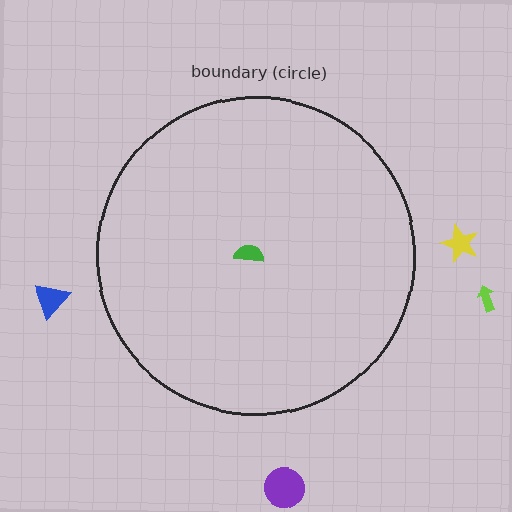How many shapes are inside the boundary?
1 inside, 4 outside.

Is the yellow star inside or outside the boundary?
Outside.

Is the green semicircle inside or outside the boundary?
Inside.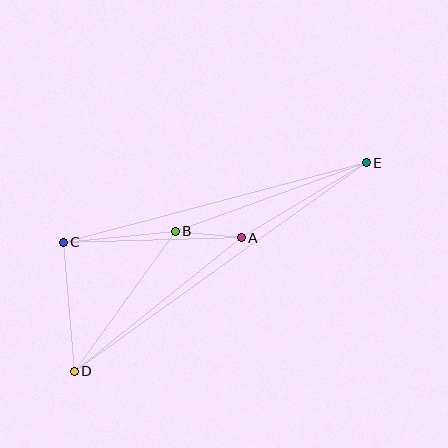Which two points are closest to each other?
Points A and B are closest to each other.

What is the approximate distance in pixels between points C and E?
The distance between C and E is approximately 314 pixels.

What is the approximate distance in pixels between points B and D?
The distance between B and D is approximately 173 pixels.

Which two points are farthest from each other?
Points D and E are farthest from each other.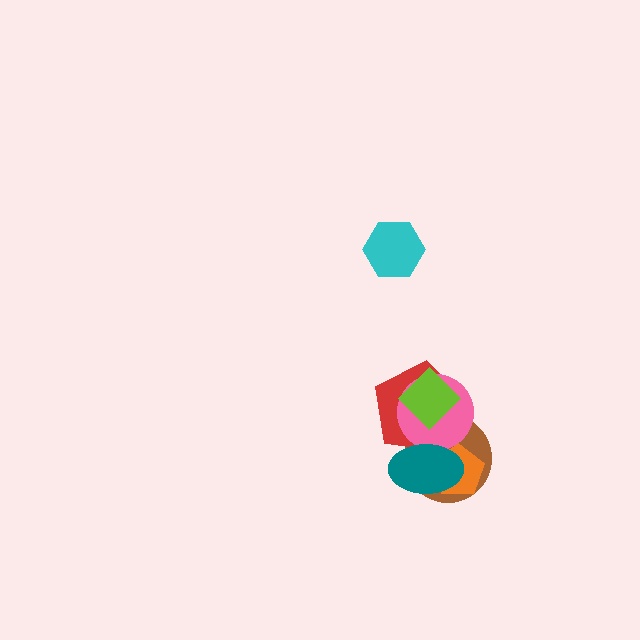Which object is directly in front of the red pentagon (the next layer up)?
The pink circle is directly in front of the red pentagon.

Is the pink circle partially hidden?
Yes, it is partially covered by another shape.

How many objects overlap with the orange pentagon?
2 objects overlap with the orange pentagon.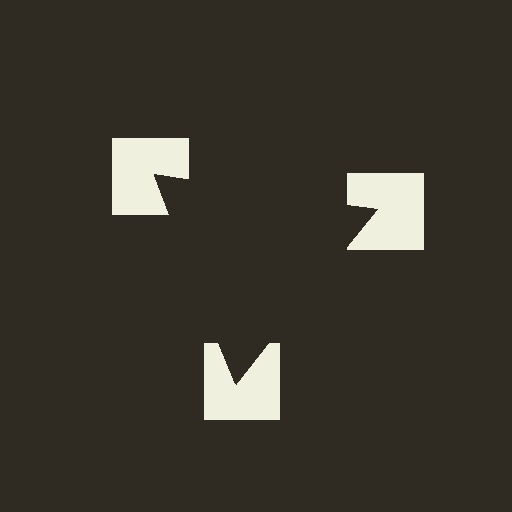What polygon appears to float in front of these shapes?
An illusory triangle — its edges are inferred from the aligned wedge cuts in the notched squares, not physically drawn.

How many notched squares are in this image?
There are 3 — one at each vertex of the illusory triangle.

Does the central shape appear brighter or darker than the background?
It typically appears slightly darker than the background, even though no actual brightness change is drawn.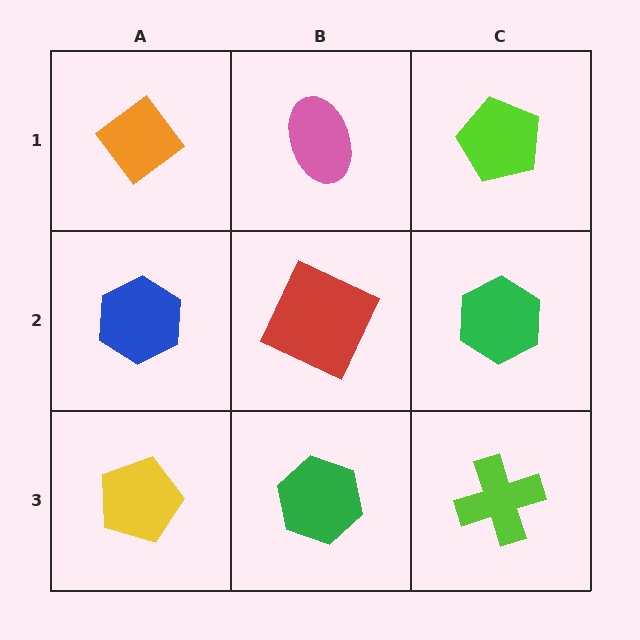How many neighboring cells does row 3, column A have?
2.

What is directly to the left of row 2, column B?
A blue hexagon.